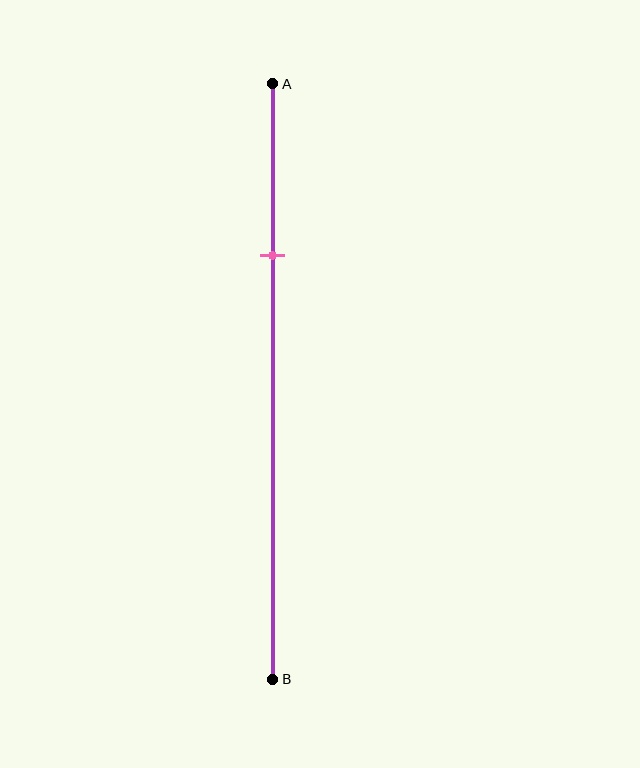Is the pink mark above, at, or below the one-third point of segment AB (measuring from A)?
The pink mark is above the one-third point of segment AB.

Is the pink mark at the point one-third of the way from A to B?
No, the mark is at about 30% from A, not at the 33% one-third point.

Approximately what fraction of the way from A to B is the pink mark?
The pink mark is approximately 30% of the way from A to B.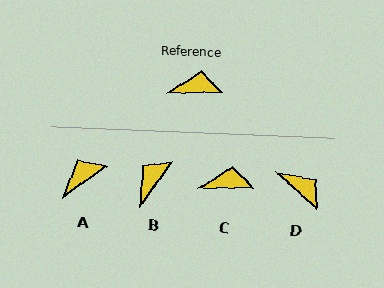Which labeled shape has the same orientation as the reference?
C.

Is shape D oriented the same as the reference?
No, it is off by about 42 degrees.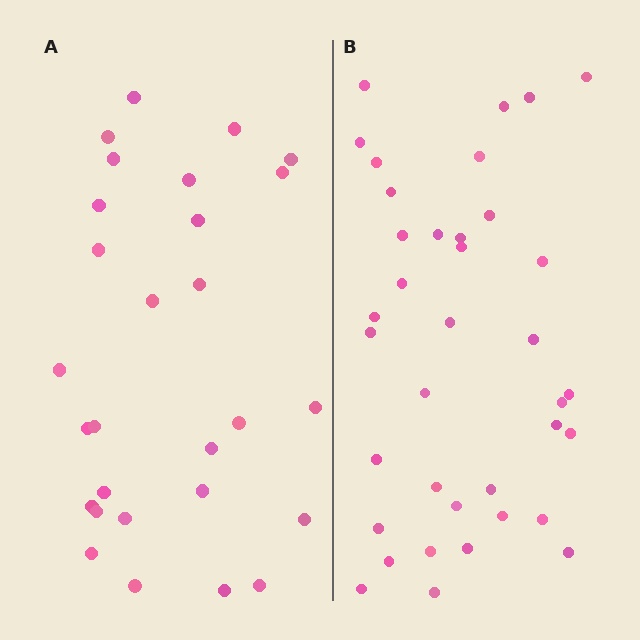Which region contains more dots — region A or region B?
Region B (the right region) has more dots.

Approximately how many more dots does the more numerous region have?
Region B has roughly 8 or so more dots than region A.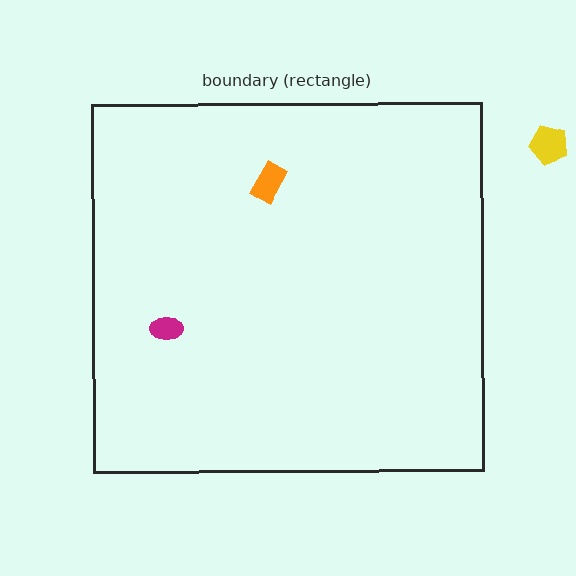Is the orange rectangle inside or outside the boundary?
Inside.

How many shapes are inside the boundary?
2 inside, 1 outside.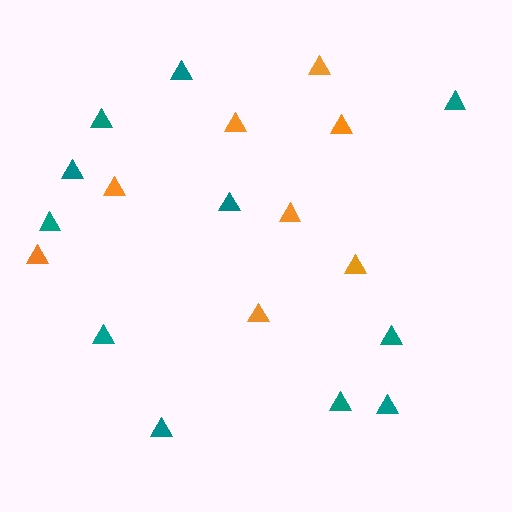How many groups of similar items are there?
There are 2 groups: one group of orange triangles (8) and one group of teal triangles (11).